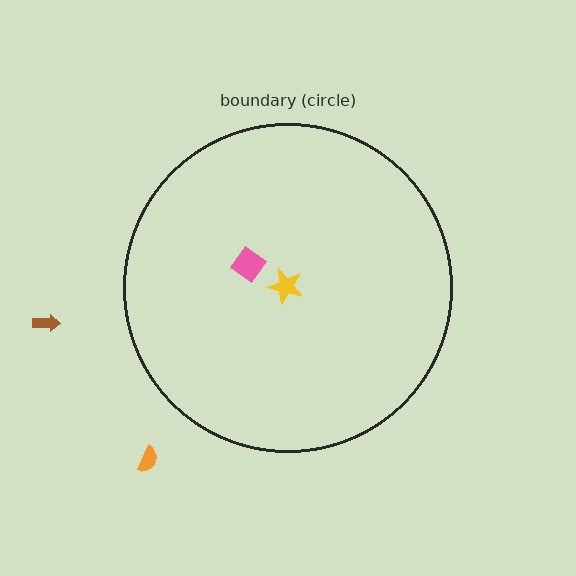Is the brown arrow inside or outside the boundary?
Outside.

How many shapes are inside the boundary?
2 inside, 2 outside.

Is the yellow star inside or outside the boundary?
Inside.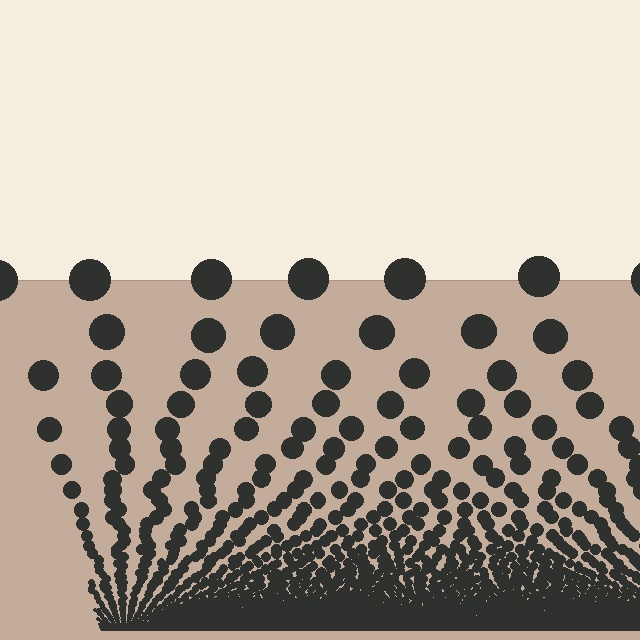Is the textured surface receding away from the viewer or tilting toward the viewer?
The surface appears to tilt toward the viewer. Texture elements get larger and sparser toward the top.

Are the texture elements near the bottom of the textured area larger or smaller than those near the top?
Smaller. The gradient is inverted — elements near the bottom are smaller and denser.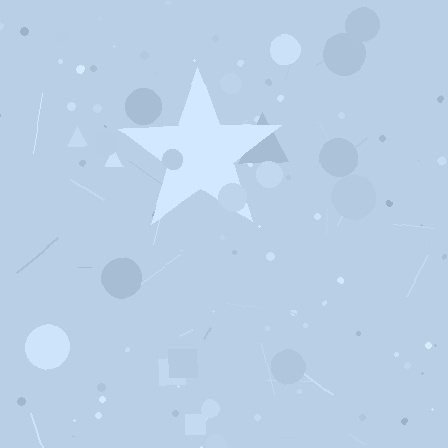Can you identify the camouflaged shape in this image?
The camouflaged shape is a star.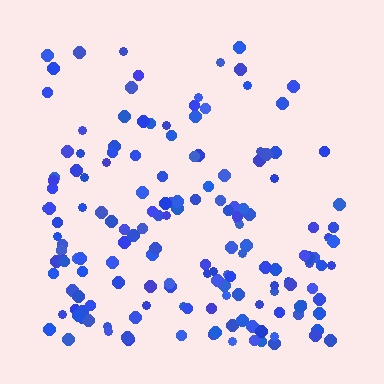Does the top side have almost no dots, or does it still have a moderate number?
Still a moderate number, just noticeably fewer than the bottom.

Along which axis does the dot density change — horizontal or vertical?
Vertical.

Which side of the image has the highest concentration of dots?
The bottom.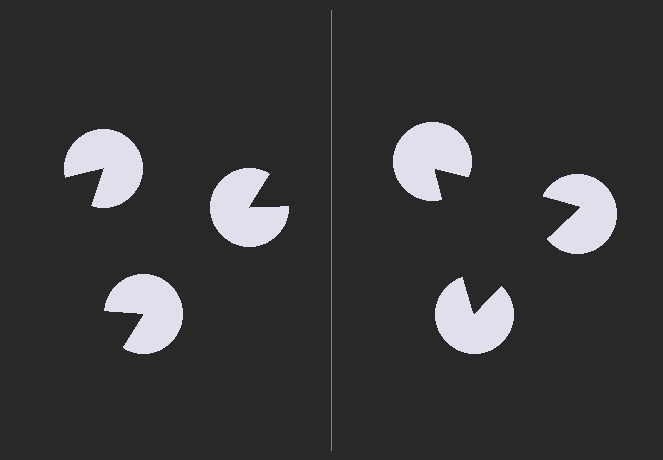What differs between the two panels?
The pac-man discs are positioned identically on both sides; only the wedge orientations differ. On the right they align to a triangle; on the left they are misaligned.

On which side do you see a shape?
An illusory triangle appears on the right side. On the left side the wedge cuts are rotated, so no coherent shape forms.